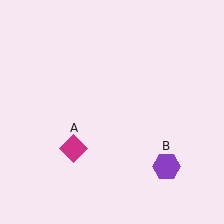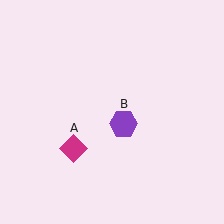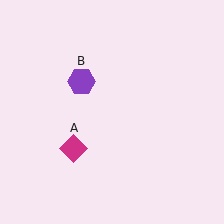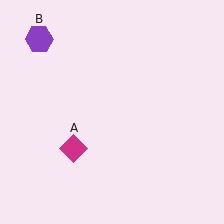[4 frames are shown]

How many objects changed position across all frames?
1 object changed position: purple hexagon (object B).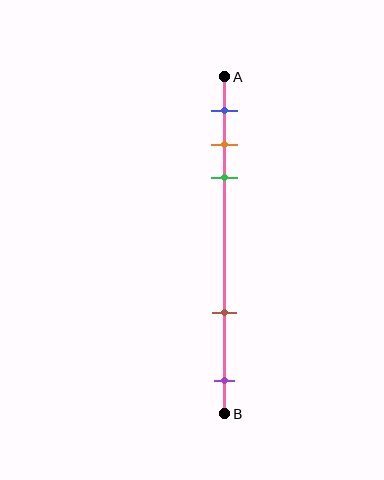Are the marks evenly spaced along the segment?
No, the marks are not evenly spaced.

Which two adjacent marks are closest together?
The orange and green marks are the closest adjacent pair.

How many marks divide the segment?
There are 5 marks dividing the segment.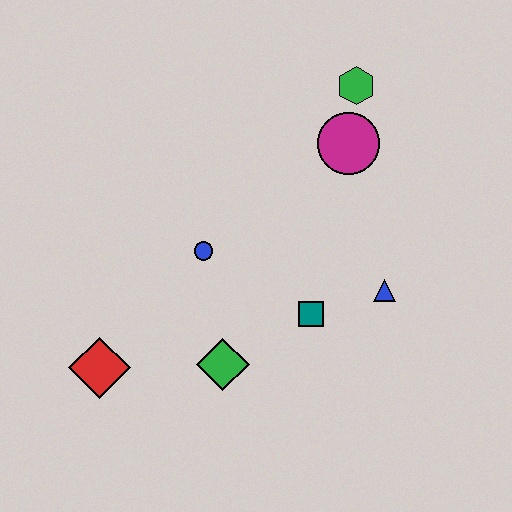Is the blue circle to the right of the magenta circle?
No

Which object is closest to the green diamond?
The teal square is closest to the green diamond.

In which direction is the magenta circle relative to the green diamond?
The magenta circle is above the green diamond.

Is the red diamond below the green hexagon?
Yes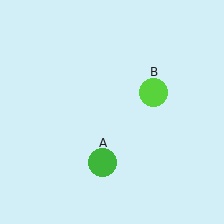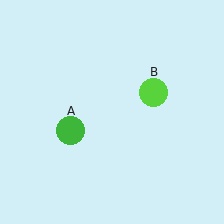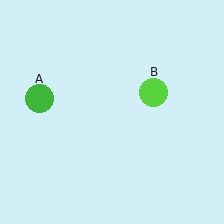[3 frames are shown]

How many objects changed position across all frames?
1 object changed position: green circle (object A).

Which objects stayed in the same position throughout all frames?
Lime circle (object B) remained stationary.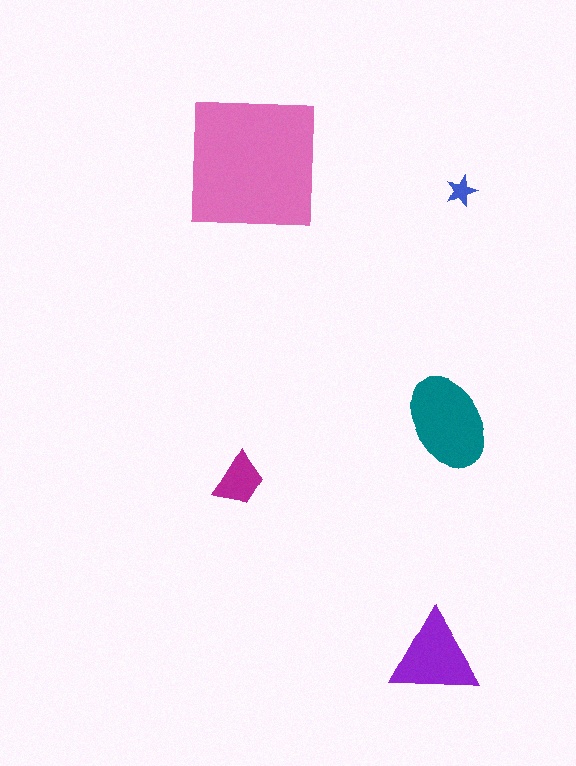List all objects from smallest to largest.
The blue star, the magenta trapezoid, the purple triangle, the teal ellipse, the pink square.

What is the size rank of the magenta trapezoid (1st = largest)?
4th.